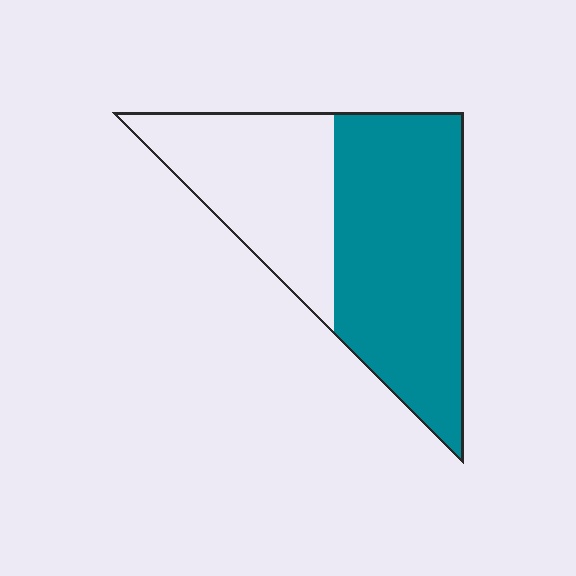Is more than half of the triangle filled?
Yes.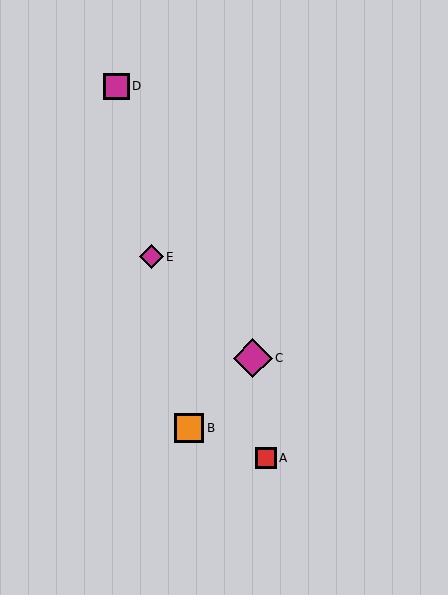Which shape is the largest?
The magenta diamond (labeled C) is the largest.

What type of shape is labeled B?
Shape B is an orange square.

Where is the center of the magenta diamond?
The center of the magenta diamond is at (152, 257).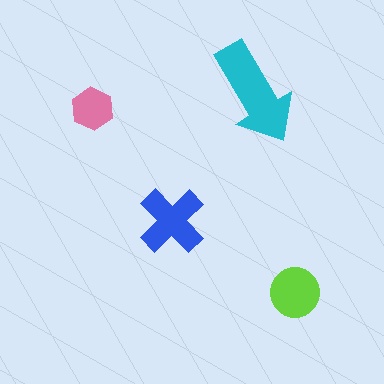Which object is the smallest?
The pink hexagon.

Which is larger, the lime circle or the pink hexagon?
The lime circle.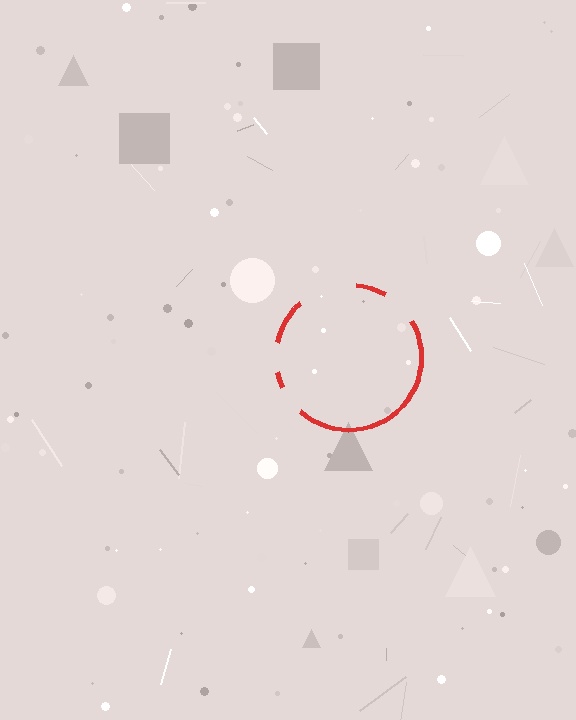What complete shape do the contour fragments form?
The contour fragments form a circle.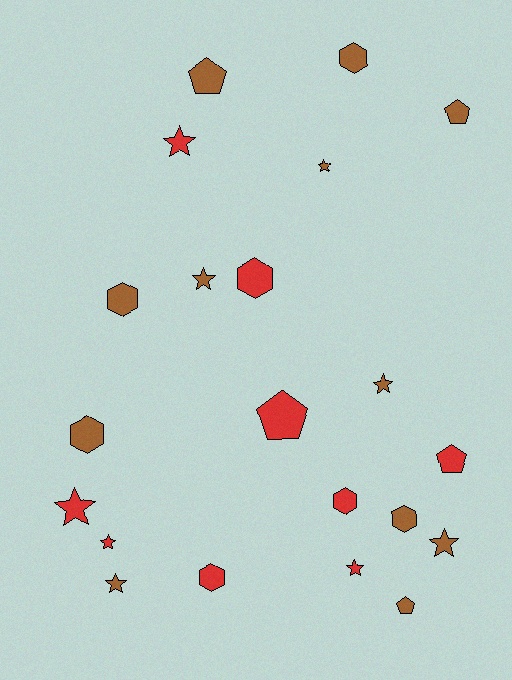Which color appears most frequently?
Brown, with 12 objects.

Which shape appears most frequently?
Star, with 9 objects.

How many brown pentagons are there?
There are 3 brown pentagons.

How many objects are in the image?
There are 21 objects.